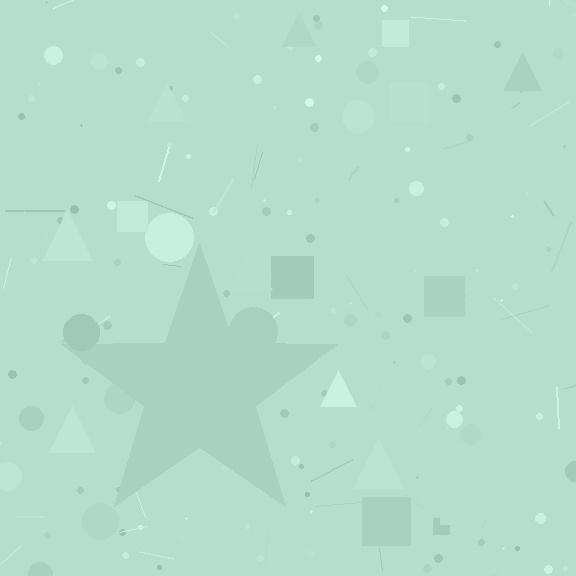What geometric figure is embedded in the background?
A star is embedded in the background.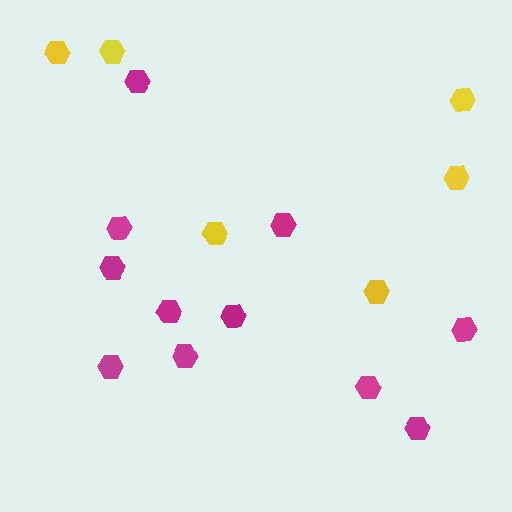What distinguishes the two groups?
There are 2 groups: one group of magenta hexagons (11) and one group of yellow hexagons (6).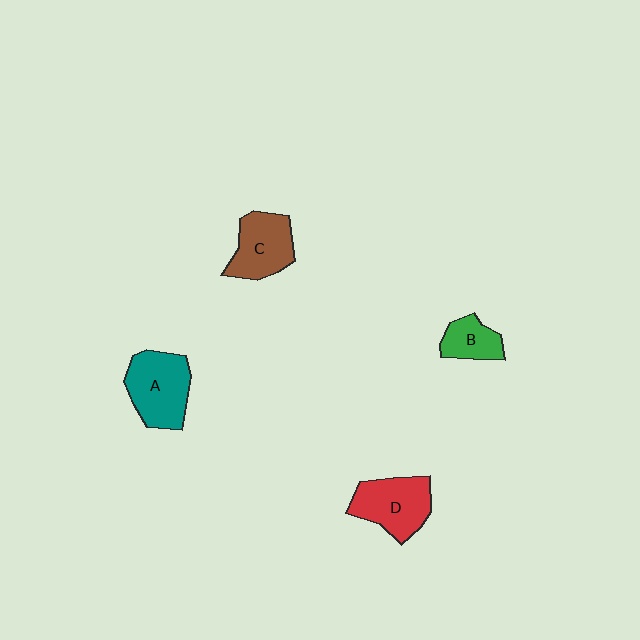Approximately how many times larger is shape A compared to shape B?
Approximately 1.9 times.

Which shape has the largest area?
Shape A (teal).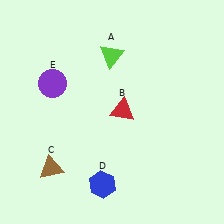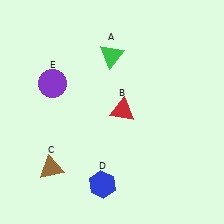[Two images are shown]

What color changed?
The triangle (A) changed from lime in Image 1 to green in Image 2.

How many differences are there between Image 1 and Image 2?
There is 1 difference between the two images.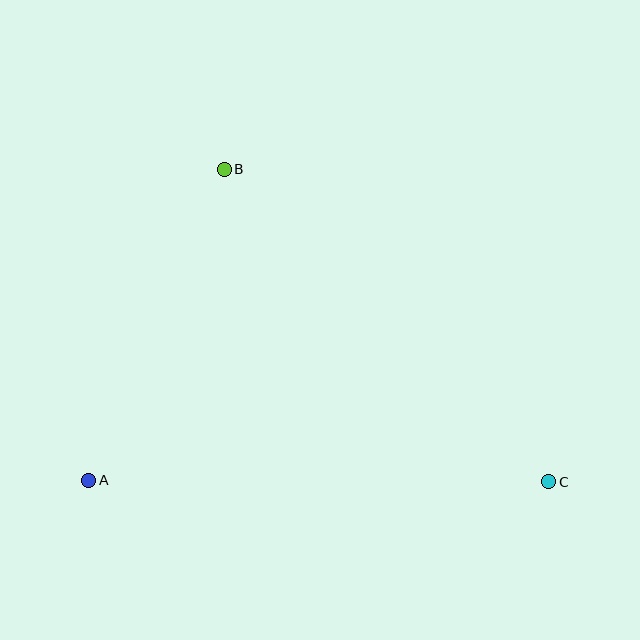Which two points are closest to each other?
Points A and B are closest to each other.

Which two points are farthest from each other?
Points A and C are farthest from each other.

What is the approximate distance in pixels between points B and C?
The distance between B and C is approximately 450 pixels.